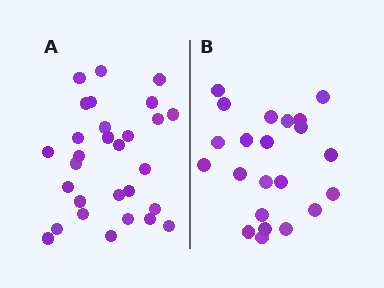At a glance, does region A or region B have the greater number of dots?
Region A (the left region) has more dots.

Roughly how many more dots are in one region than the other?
Region A has roughly 8 or so more dots than region B.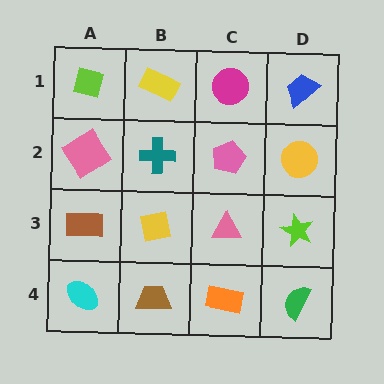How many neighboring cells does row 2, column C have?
4.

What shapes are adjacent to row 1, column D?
A yellow circle (row 2, column D), a magenta circle (row 1, column C).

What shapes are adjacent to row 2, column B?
A yellow rectangle (row 1, column B), a yellow square (row 3, column B), a pink diamond (row 2, column A), a pink pentagon (row 2, column C).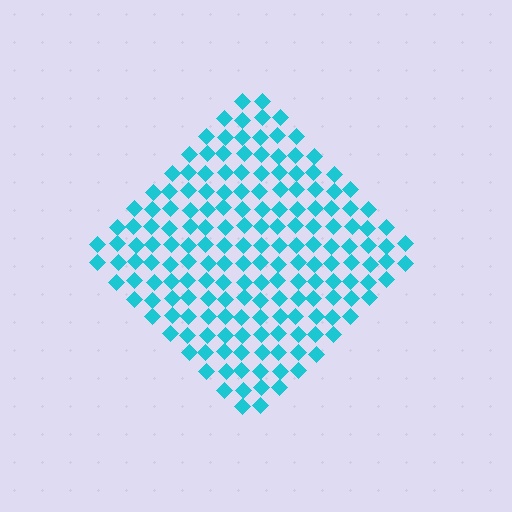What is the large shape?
The large shape is a diamond.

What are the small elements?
The small elements are diamonds.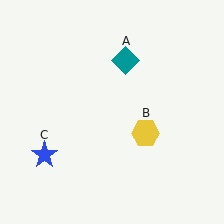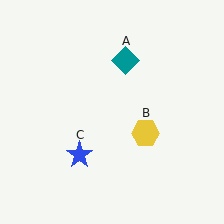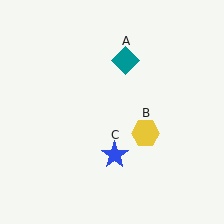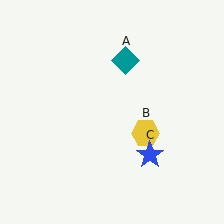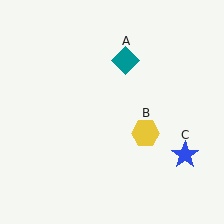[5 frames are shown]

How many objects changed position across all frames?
1 object changed position: blue star (object C).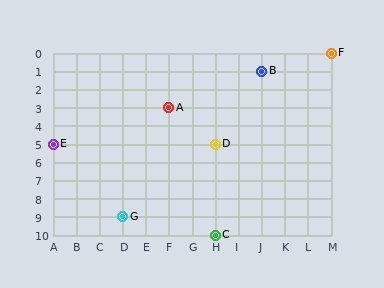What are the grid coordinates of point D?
Point D is at grid coordinates (H, 5).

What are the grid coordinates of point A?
Point A is at grid coordinates (F, 3).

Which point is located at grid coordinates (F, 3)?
Point A is at (F, 3).